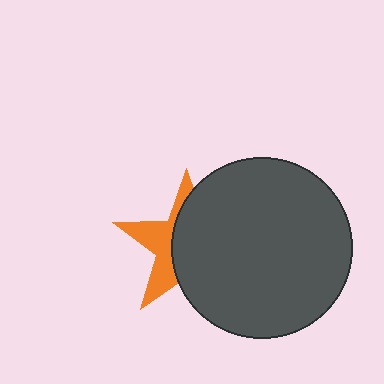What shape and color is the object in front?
The object in front is a dark gray circle.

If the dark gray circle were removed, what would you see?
You would see the complete orange star.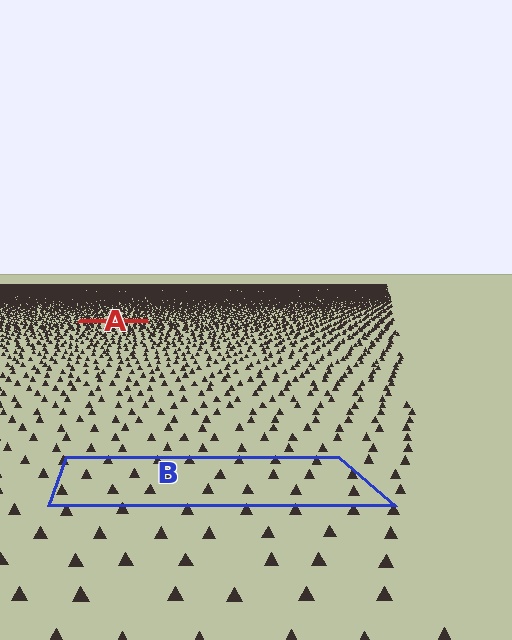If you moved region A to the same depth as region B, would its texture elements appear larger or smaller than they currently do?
They would appear larger. At a closer depth, the same texture elements are projected at a bigger on-screen size.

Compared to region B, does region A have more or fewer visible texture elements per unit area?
Region A has more texture elements per unit area — they are packed more densely because it is farther away.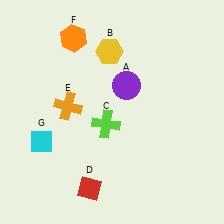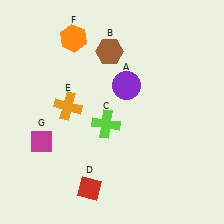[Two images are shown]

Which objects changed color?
B changed from yellow to brown. G changed from cyan to magenta.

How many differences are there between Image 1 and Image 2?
There are 2 differences between the two images.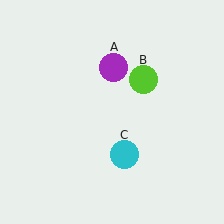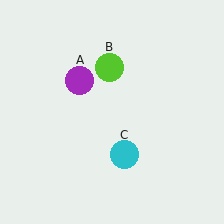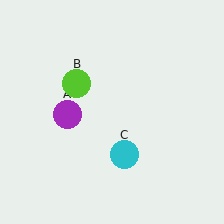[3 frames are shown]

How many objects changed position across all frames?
2 objects changed position: purple circle (object A), lime circle (object B).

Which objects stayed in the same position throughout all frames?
Cyan circle (object C) remained stationary.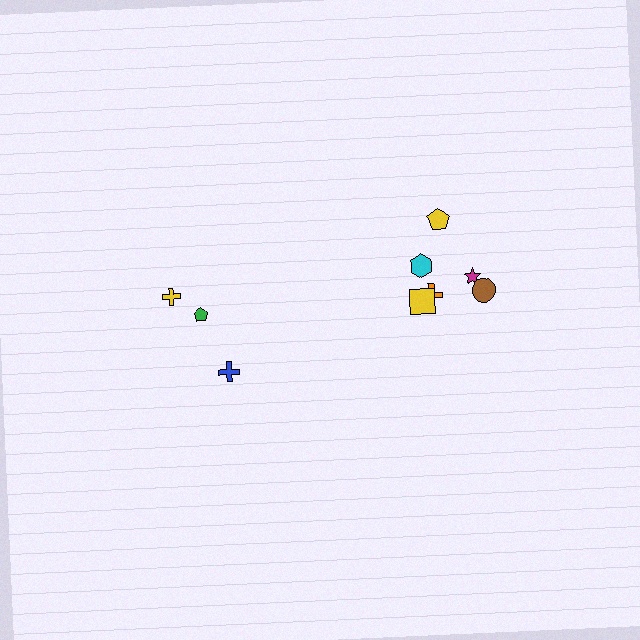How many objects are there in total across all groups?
There are 9 objects.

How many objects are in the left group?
There are 3 objects.